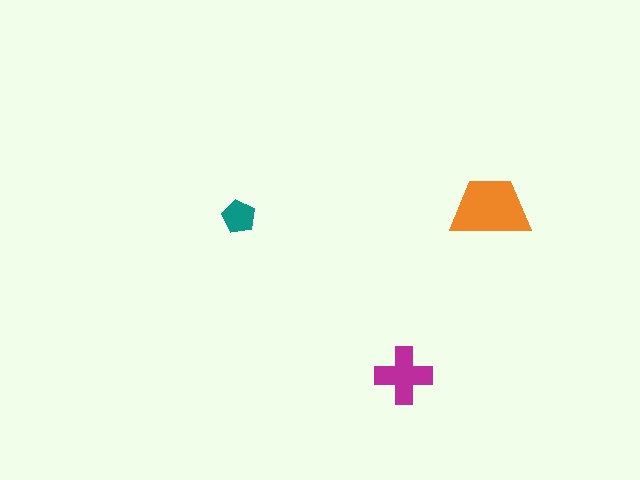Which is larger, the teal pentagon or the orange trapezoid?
The orange trapezoid.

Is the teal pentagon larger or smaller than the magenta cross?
Smaller.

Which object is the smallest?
The teal pentagon.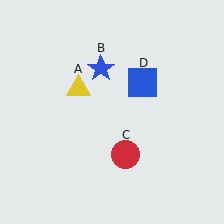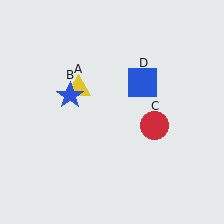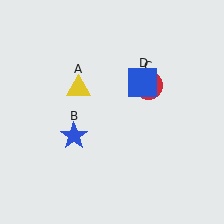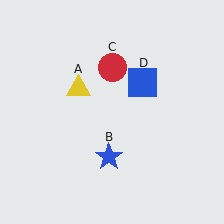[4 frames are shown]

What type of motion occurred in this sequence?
The blue star (object B), red circle (object C) rotated counterclockwise around the center of the scene.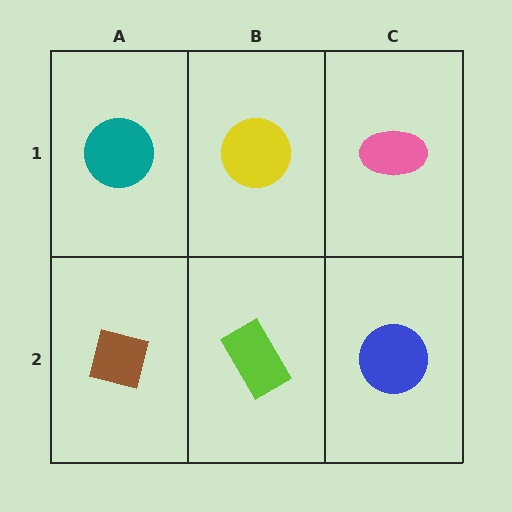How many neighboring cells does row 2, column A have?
2.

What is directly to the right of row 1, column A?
A yellow circle.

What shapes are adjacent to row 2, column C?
A pink ellipse (row 1, column C), a lime rectangle (row 2, column B).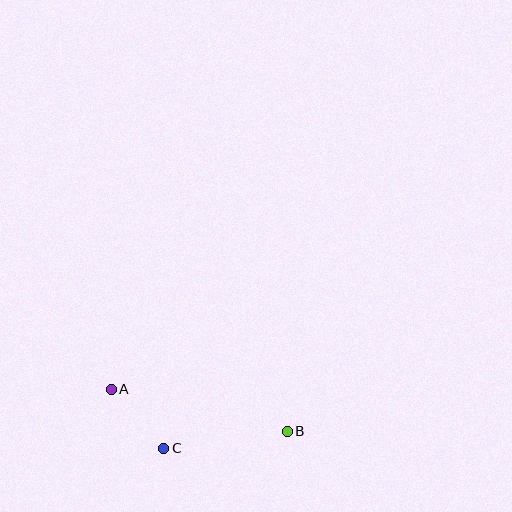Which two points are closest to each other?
Points A and C are closest to each other.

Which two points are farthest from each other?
Points A and B are farthest from each other.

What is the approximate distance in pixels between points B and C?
The distance between B and C is approximately 125 pixels.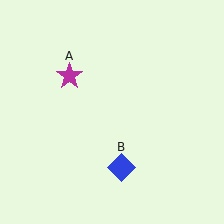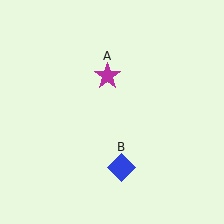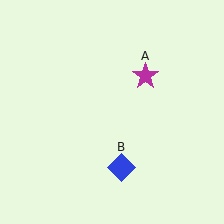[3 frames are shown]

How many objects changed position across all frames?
1 object changed position: magenta star (object A).